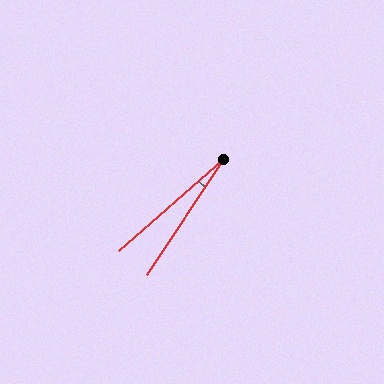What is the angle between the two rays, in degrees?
Approximately 15 degrees.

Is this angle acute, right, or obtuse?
It is acute.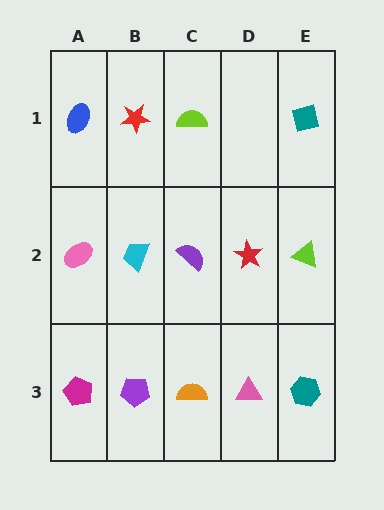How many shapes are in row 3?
5 shapes.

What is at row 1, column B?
A red star.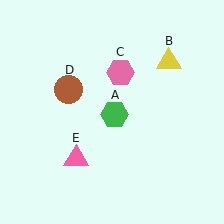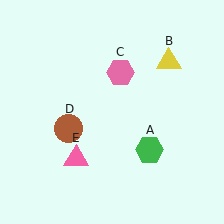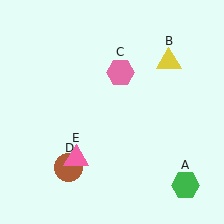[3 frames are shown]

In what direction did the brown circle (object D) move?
The brown circle (object D) moved down.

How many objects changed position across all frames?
2 objects changed position: green hexagon (object A), brown circle (object D).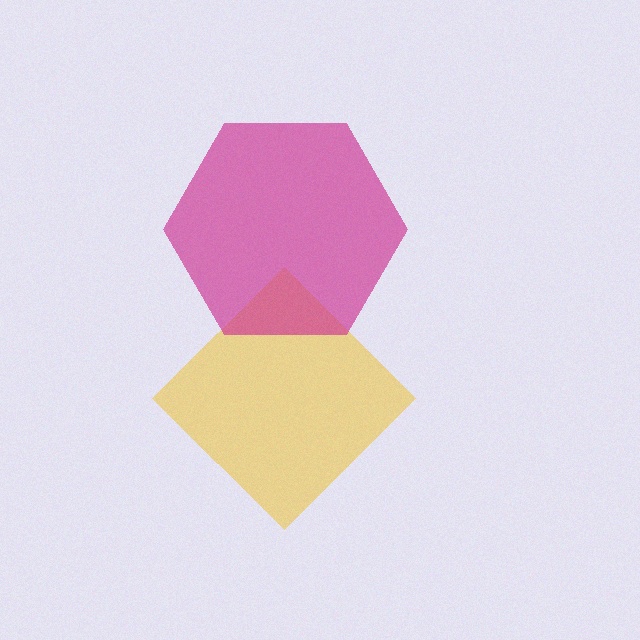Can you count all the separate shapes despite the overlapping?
Yes, there are 2 separate shapes.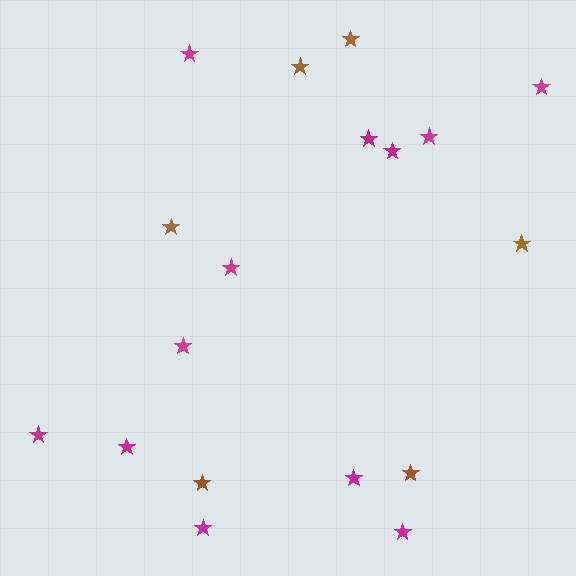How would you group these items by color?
There are 2 groups: one group of brown stars (6) and one group of magenta stars (12).